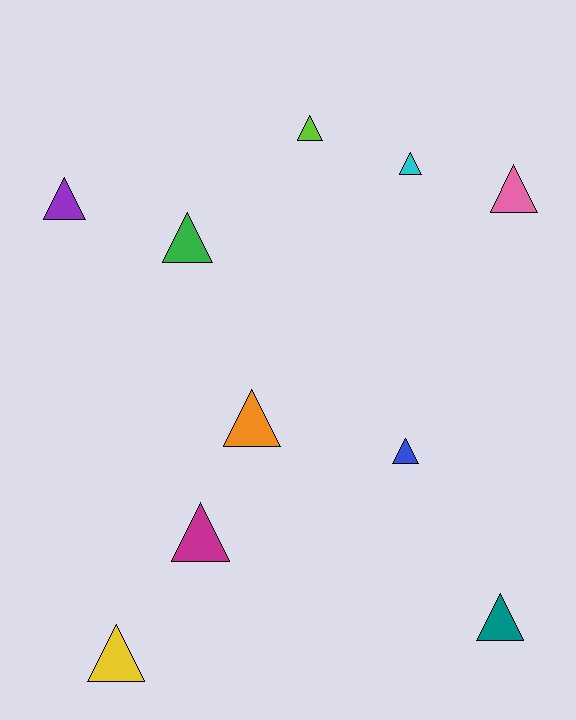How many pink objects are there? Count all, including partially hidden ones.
There is 1 pink object.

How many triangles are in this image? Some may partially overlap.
There are 10 triangles.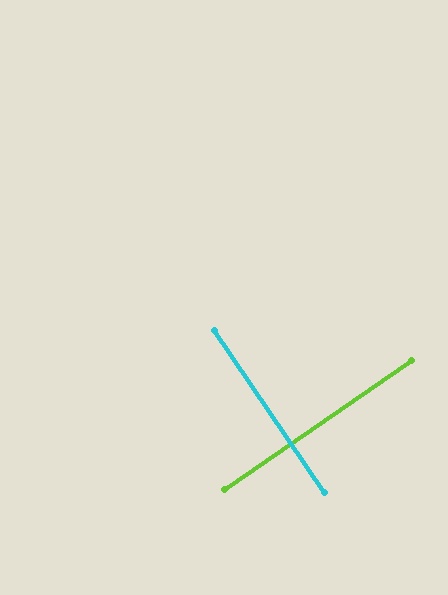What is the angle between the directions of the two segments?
Approximately 89 degrees.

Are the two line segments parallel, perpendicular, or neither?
Perpendicular — they meet at approximately 89°.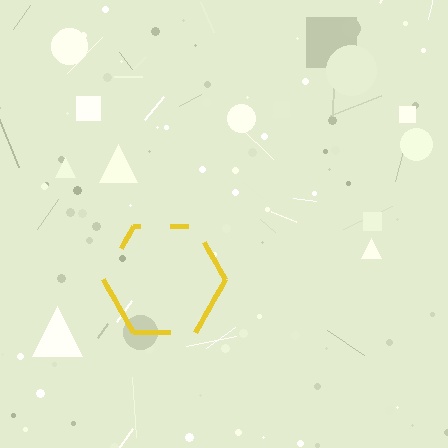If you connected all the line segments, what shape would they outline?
They would outline a hexagon.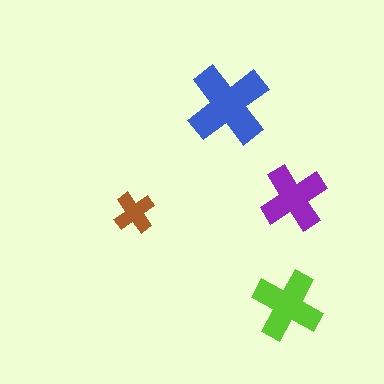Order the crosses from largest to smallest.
the blue one, the lime one, the purple one, the brown one.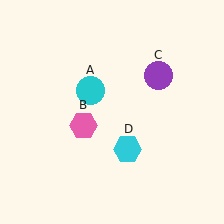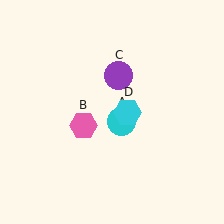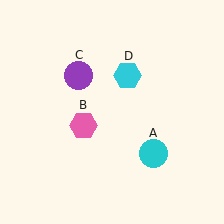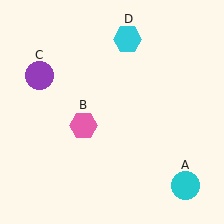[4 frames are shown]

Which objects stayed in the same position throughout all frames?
Pink hexagon (object B) remained stationary.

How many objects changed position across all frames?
3 objects changed position: cyan circle (object A), purple circle (object C), cyan hexagon (object D).